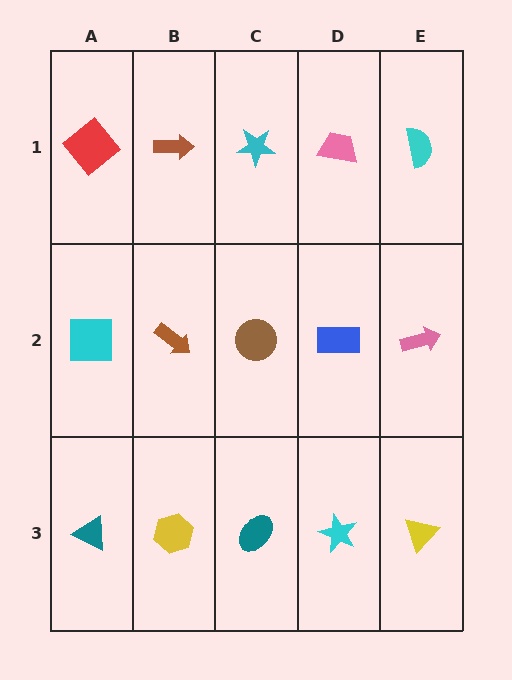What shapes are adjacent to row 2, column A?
A red diamond (row 1, column A), a teal triangle (row 3, column A), a brown arrow (row 2, column B).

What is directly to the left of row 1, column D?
A cyan star.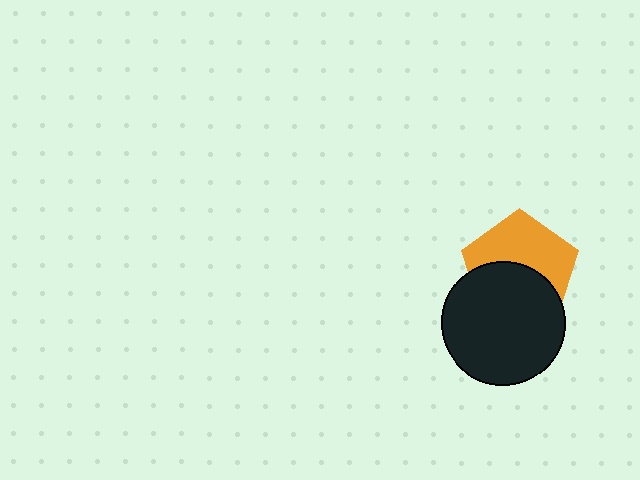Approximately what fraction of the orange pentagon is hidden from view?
Roughly 48% of the orange pentagon is hidden behind the black circle.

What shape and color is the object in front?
The object in front is a black circle.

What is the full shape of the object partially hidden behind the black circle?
The partially hidden object is an orange pentagon.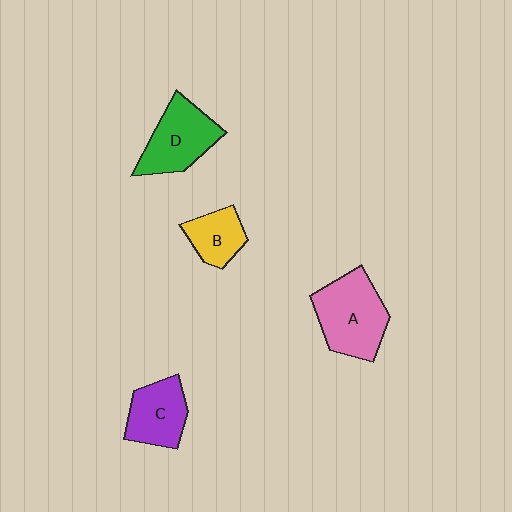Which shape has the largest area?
Shape A (pink).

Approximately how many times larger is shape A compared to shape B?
Approximately 1.9 times.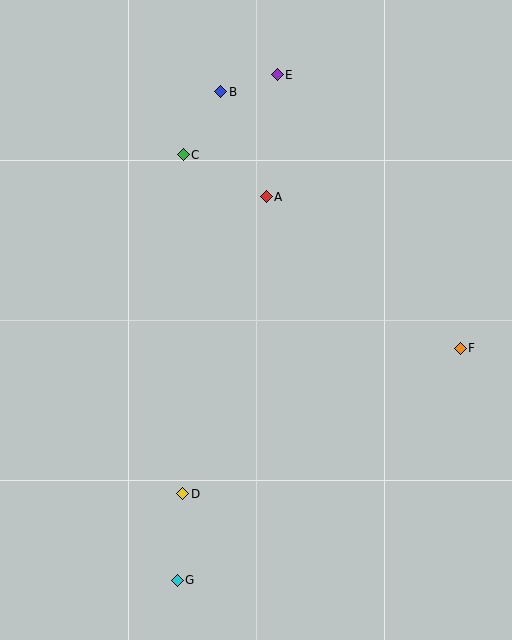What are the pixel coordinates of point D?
Point D is at (183, 494).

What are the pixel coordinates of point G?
Point G is at (177, 580).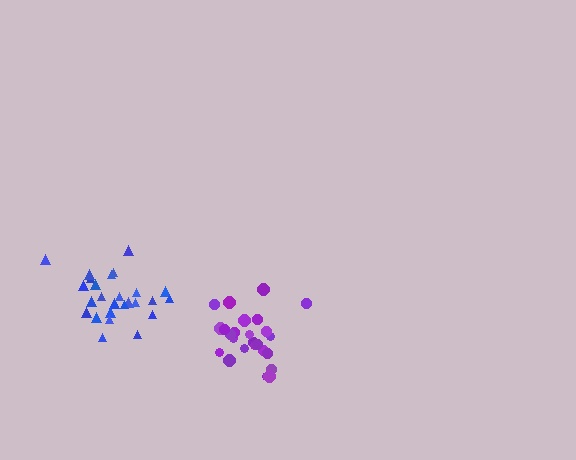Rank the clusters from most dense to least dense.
blue, purple.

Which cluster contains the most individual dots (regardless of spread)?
Blue (26).